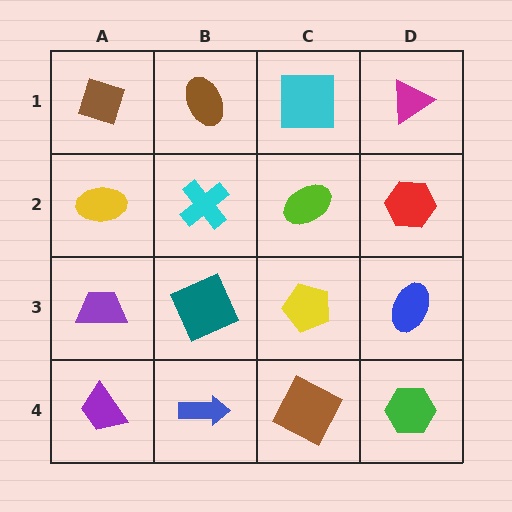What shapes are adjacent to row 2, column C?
A cyan square (row 1, column C), a yellow pentagon (row 3, column C), a cyan cross (row 2, column B), a red hexagon (row 2, column D).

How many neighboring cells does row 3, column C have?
4.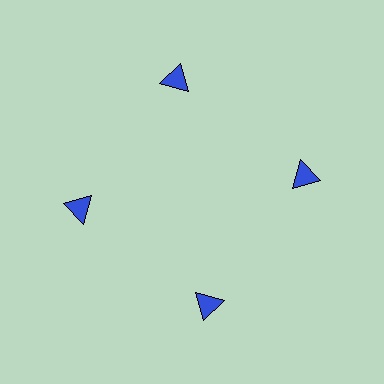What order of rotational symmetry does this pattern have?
This pattern has 4-fold rotational symmetry.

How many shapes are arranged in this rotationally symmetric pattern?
There are 4 shapes, arranged in 4 groups of 1.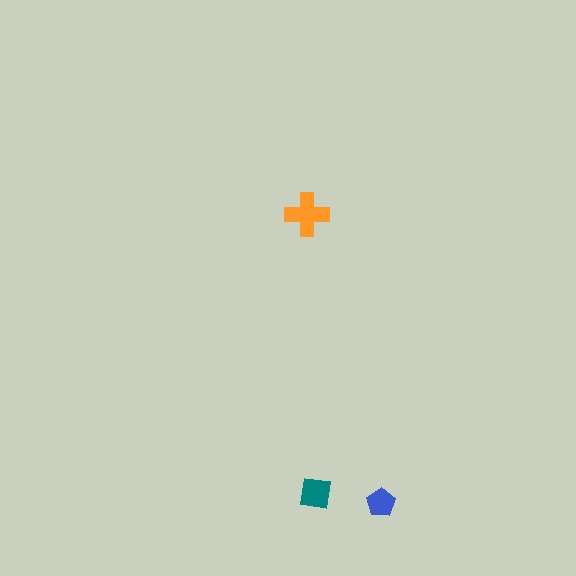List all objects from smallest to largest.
The blue pentagon, the teal square, the orange cross.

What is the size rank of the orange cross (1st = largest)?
1st.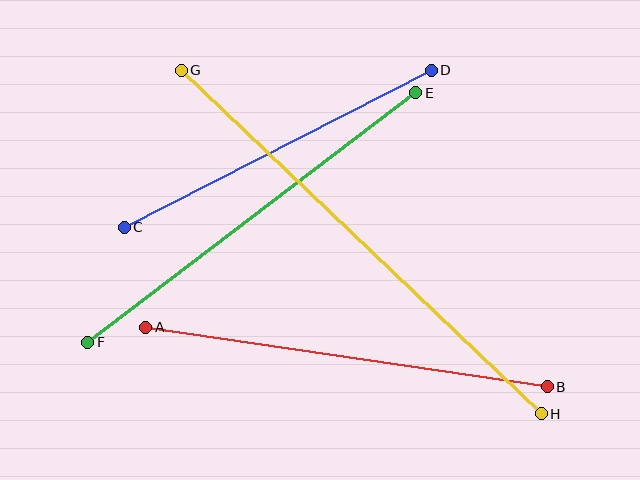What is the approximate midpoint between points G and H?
The midpoint is at approximately (361, 242) pixels.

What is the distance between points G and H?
The distance is approximately 498 pixels.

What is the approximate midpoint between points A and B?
The midpoint is at approximately (346, 357) pixels.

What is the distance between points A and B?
The distance is approximately 406 pixels.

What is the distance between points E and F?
The distance is approximately 412 pixels.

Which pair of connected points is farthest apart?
Points G and H are farthest apart.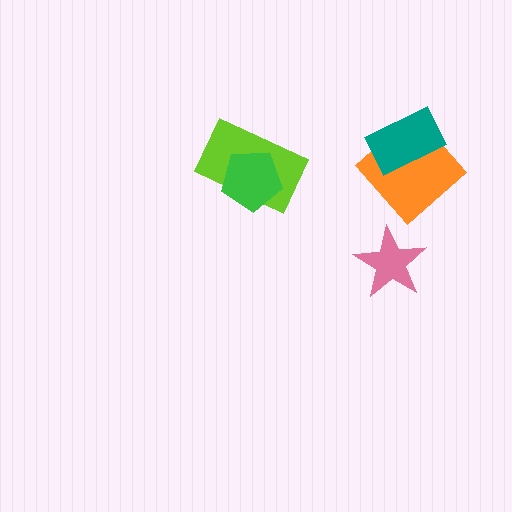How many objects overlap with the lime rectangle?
1 object overlaps with the lime rectangle.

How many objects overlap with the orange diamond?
1 object overlaps with the orange diamond.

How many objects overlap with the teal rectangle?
1 object overlaps with the teal rectangle.